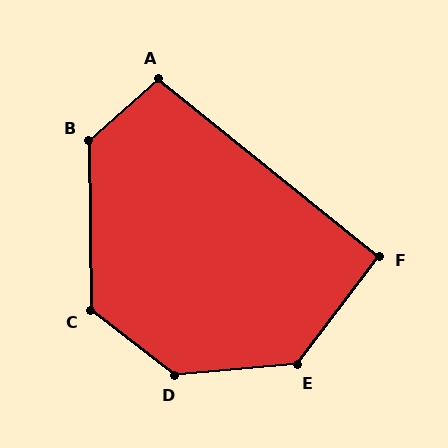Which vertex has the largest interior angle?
D, at approximately 138 degrees.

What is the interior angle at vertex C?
Approximately 128 degrees (obtuse).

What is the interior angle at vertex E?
Approximately 132 degrees (obtuse).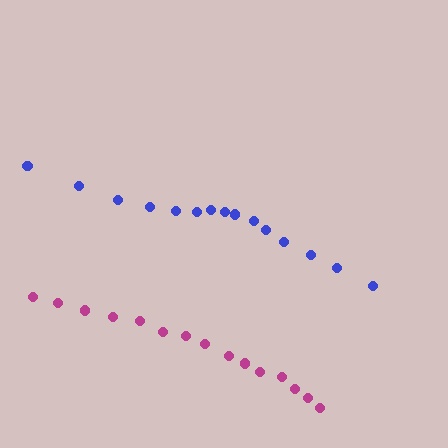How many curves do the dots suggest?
There are 2 distinct paths.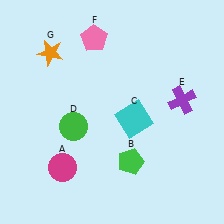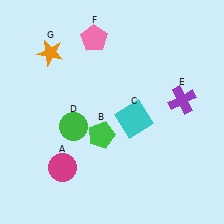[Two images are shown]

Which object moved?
The green pentagon (B) moved left.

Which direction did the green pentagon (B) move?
The green pentagon (B) moved left.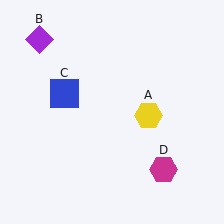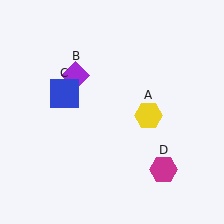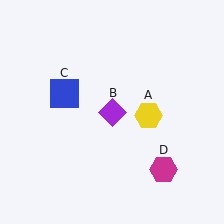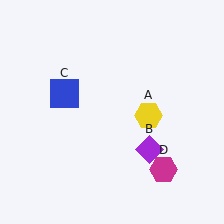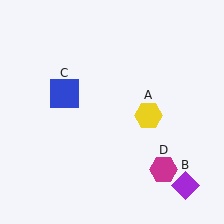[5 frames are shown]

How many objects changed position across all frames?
1 object changed position: purple diamond (object B).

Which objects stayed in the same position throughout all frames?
Yellow hexagon (object A) and blue square (object C) and magenta hexagon (object D) remained stationary.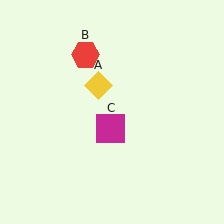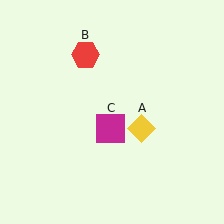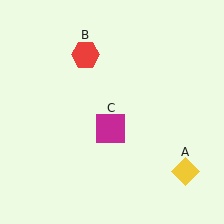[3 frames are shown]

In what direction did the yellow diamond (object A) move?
The yellow diamond (object A) moved down and to the right.